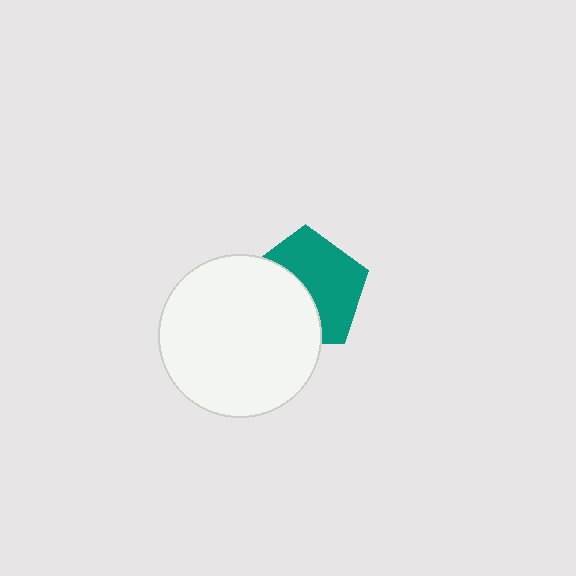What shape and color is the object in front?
The object in front is a white circle.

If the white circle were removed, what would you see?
You would see the complete teal pentagon.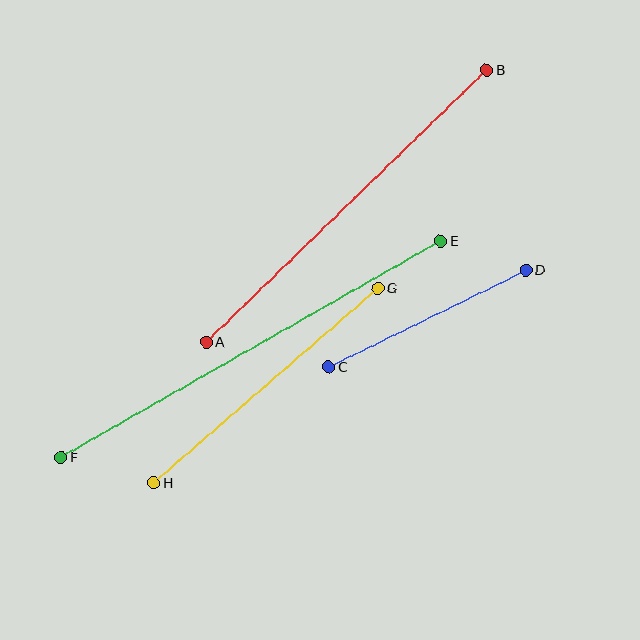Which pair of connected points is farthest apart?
Points E and F are farthest apart.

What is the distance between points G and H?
The distance is approximately 297 pixels.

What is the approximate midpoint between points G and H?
The midpoint is at approximately (266, 385) pixels.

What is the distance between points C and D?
The distance is approximately 220 pixels.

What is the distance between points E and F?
The distance is approximately 437 pixels.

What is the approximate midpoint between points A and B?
The midpoint is at approximately (346, 206) pixels.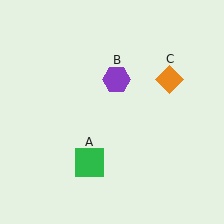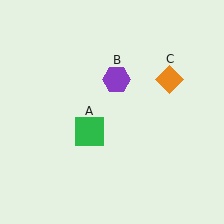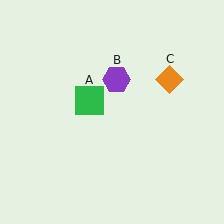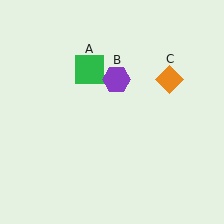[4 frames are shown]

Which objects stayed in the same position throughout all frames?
Purple hexagon (object B) and orange diamond (object C) remained stationary.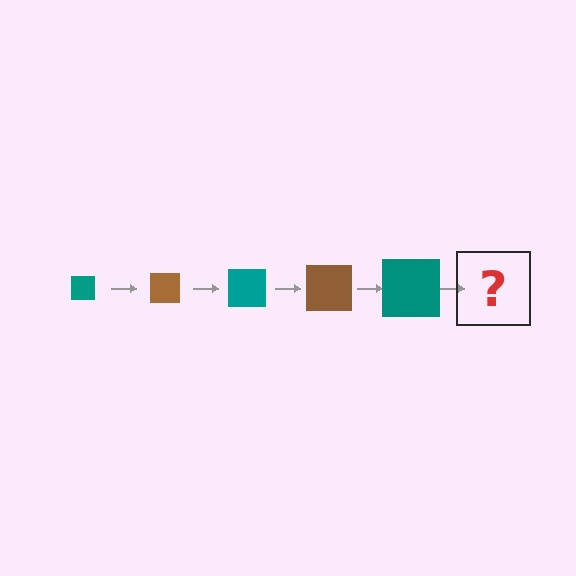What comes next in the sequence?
The next element should be a brown square, larger than the previous one.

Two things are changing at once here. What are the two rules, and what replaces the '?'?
The two rules are that the square grows larger each step and the color cycles through teal and brown. The '?' should be a brown square, larger than the previous one.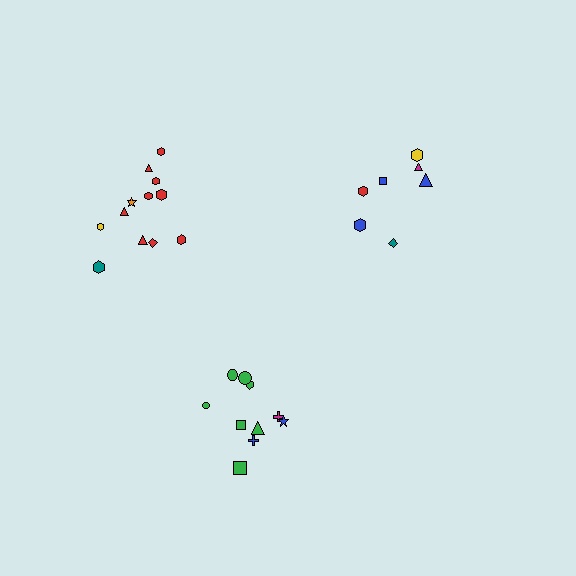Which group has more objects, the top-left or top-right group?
The top-left group.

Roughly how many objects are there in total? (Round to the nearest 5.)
Roughly 30 objects in total.